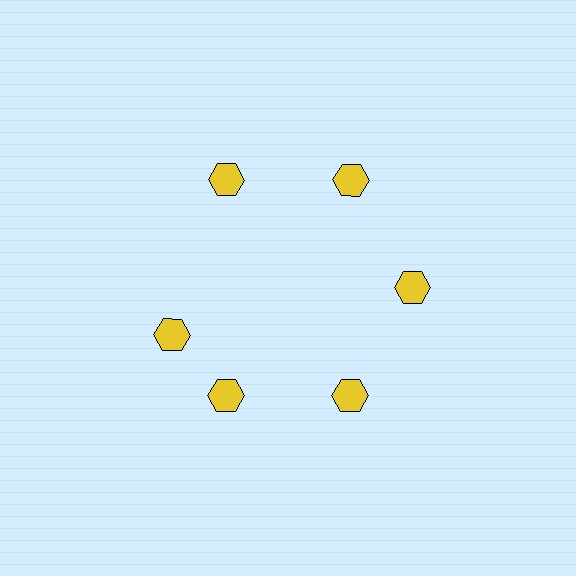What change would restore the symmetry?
The symmetry would be restored by rotating it back into even spacing with its neighbors so that all 6 hexagons sit at equal angles and equal distance from the center.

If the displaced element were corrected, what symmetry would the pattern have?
It would have 6-fold rotational symmetry — the pattern would map onto itself every 60 degrees.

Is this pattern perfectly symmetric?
No. The 6 yellow hexagons are arranged in a ring, but one element near the 9 o'clock position is rotated out of alignment along the ring, breaking the 6-fold rotational symmetry.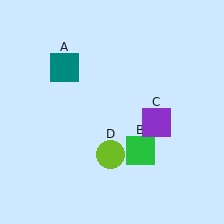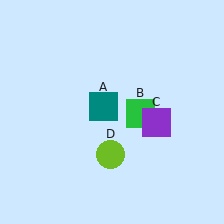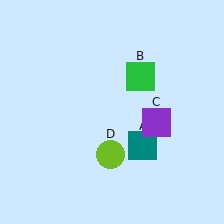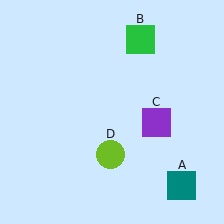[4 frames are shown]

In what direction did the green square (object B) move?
The green square (object B) moved up.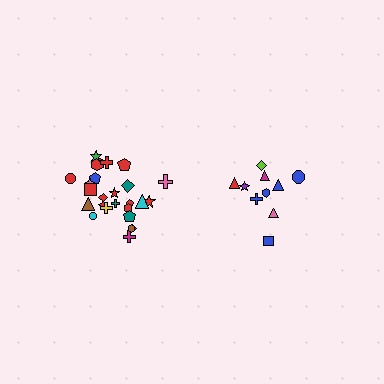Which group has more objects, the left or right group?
The left group.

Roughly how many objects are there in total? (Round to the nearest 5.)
Roughly 35 objects in total.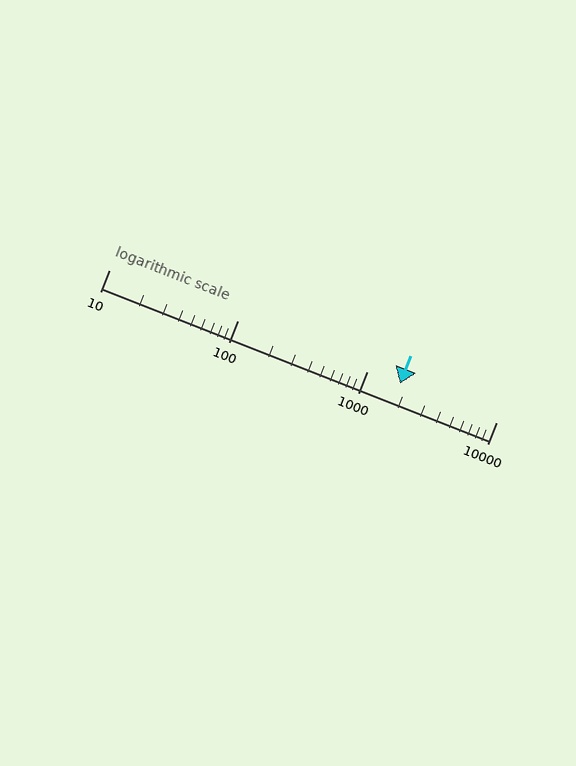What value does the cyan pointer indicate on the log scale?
The pointer indicates approximately 1800.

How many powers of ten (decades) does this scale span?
The scale spans 3 decades, from 10 to 10000.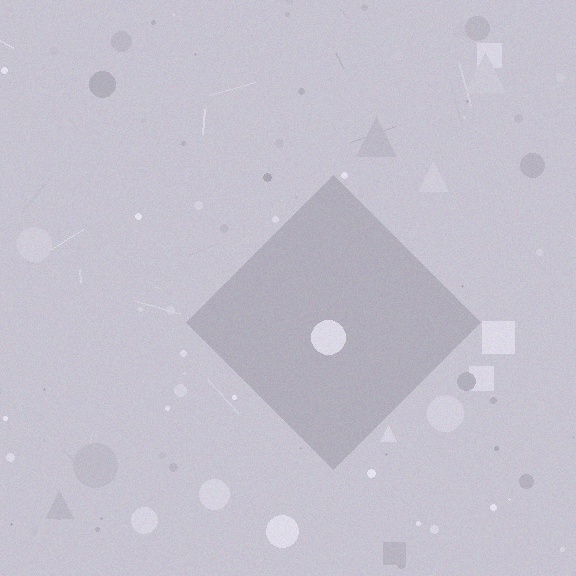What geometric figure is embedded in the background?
A diamond is embedded in the background.